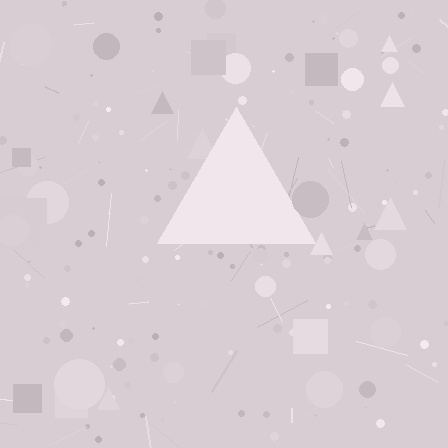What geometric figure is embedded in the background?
A triangle is embedded in the background.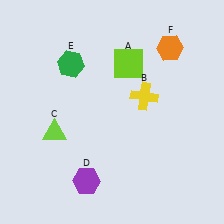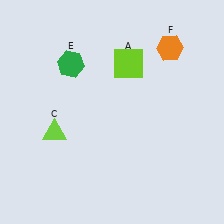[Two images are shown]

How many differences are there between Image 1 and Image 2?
There are 2 differences between the two images.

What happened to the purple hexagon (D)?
The purple hexagon (D) was removed in Image 2. It was in the bottom-left area of Image 1.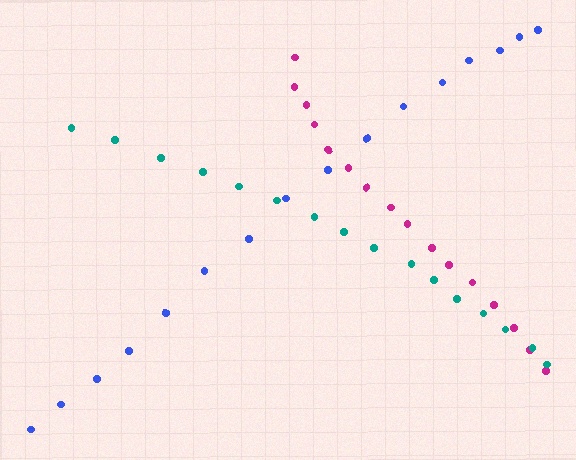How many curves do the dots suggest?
There are 3 distinct paths.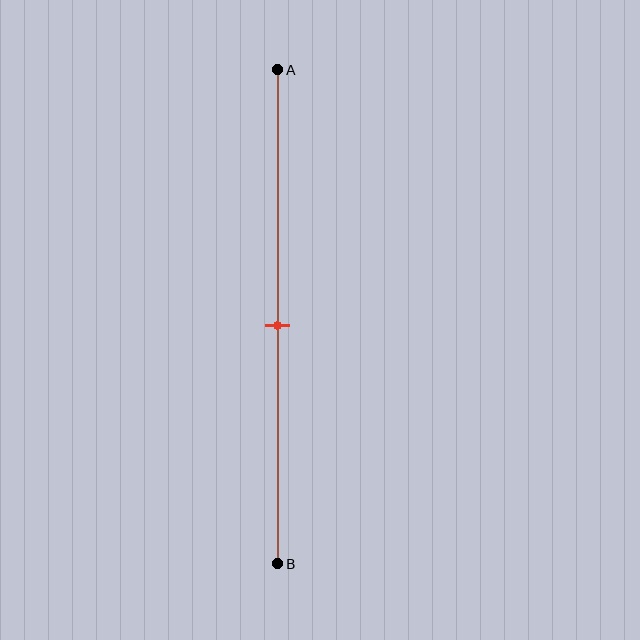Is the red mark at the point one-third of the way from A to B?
No, the mark is at about 50% from A, not at the 33% one-third point.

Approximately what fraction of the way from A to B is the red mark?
The red mark is approximately 50% of the way from A to B.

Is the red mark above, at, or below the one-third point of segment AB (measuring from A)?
The red mark is below the one-third point of segment AB.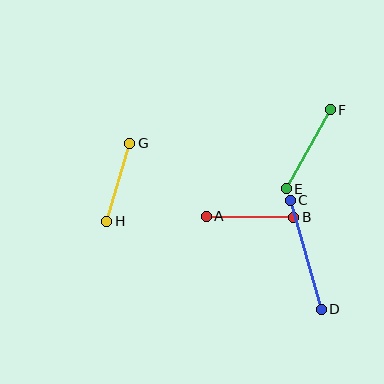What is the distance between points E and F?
The distance is approximately 90 pixels.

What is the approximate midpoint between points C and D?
The midpoint is at approximately (306, 255) pixels.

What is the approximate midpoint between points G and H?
The midpoint is at approximately (118, 182) pixels.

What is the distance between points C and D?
The distance is approximately 113 pixels.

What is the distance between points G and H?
The distance is approximately 81 pixels.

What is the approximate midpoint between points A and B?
The midpoint is at approximately (250, 217) pixels.